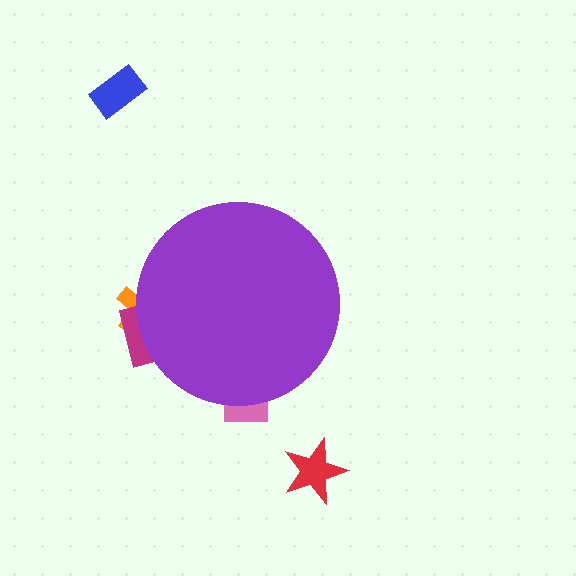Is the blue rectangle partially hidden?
No, the blue rectangle is fully visible.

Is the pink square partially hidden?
Yes, the pink square is partially hidden behind the purple circle.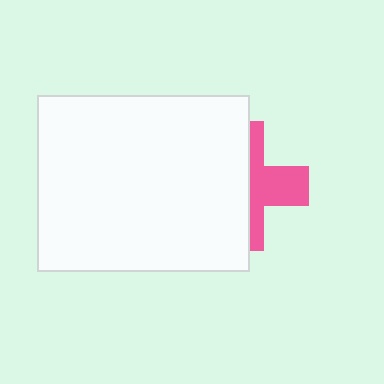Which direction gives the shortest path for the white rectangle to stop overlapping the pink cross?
Moving left gives the shortest separation.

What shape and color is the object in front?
The object in front is a white rectangle.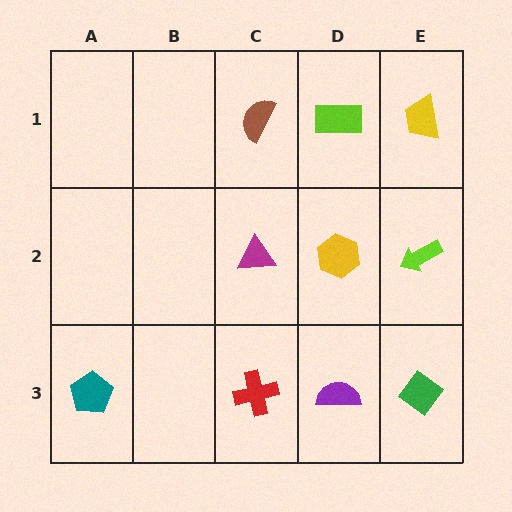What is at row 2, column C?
A magenta triangle.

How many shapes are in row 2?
3 shapes.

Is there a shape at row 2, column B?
No, that cell is empty.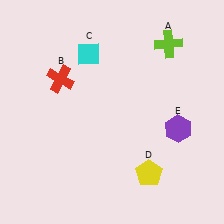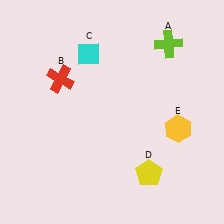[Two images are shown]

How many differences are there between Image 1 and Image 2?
There is 1 difference between the two images.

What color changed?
The hexagon (E) changed from purple in Image 1 to yellow in Image 2.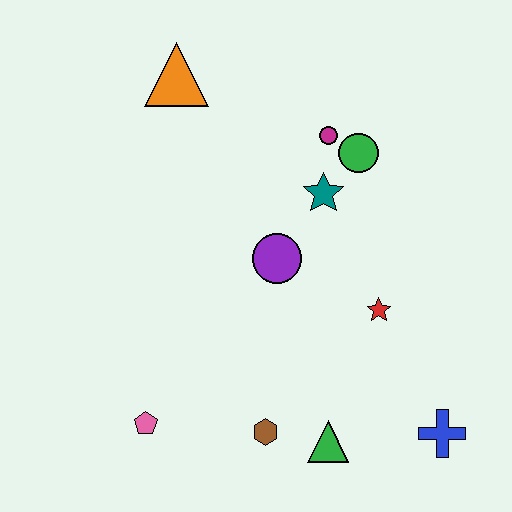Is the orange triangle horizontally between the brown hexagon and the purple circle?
No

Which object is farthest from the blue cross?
The orange triangle is farthest from the blue cross.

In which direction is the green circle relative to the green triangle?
The green circle is above the green triangle.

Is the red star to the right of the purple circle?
Yes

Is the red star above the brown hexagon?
Yes